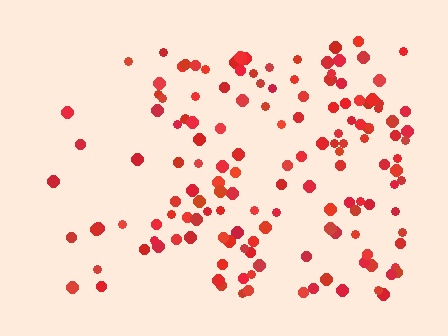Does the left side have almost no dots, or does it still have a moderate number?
Still a moderate number, just noticeably fewer than the right.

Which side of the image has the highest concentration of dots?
The right.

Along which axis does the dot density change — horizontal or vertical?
Horizontal.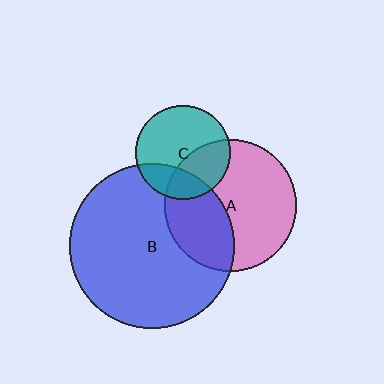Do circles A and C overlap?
Yes.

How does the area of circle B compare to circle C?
Approximately 3.0 times.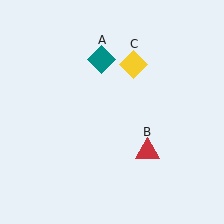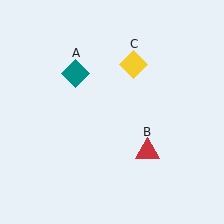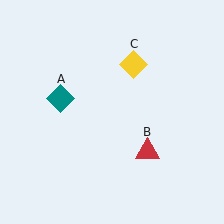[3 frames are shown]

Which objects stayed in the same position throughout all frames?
Red triangle (object B) and yellow diamond (object C) remained stationary.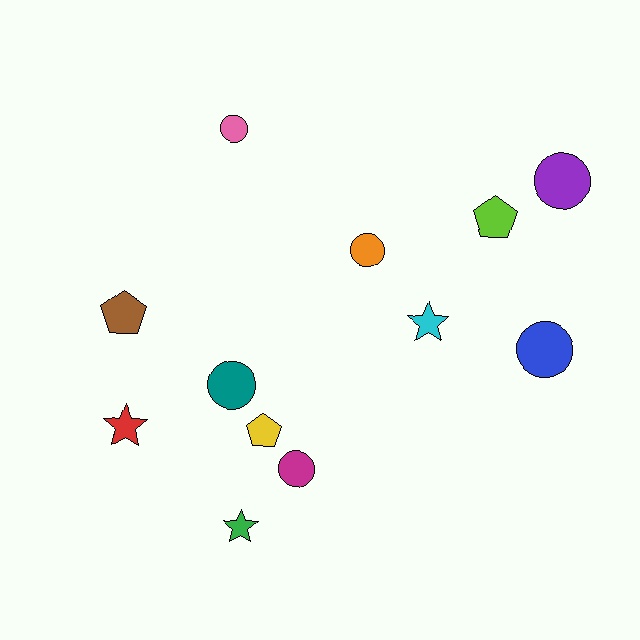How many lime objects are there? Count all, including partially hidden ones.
There is 1 lime object.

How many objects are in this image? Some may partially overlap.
There are 12 objects.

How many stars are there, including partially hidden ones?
There are 3 stars.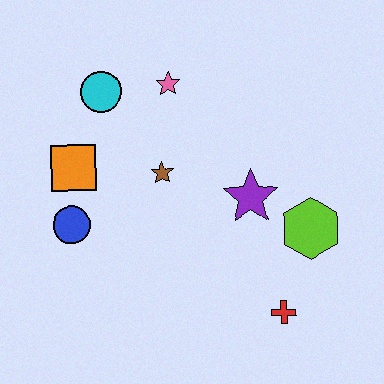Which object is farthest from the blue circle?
The lime hexagon is farthest from the blue circle.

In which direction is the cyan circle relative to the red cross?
The cyan circle is above the red cross.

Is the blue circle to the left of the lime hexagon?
Yes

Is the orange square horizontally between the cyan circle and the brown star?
No